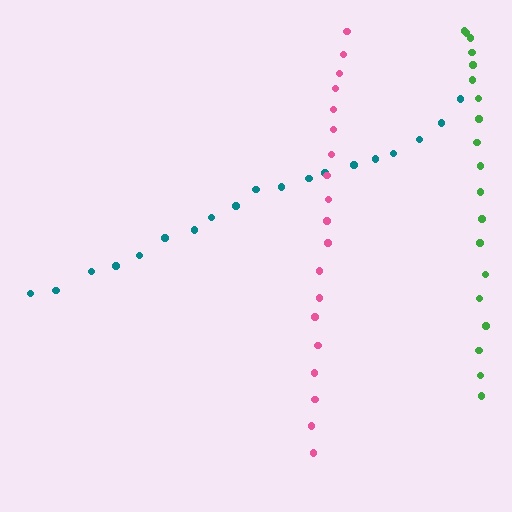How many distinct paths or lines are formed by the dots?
There are 3 distinct paths.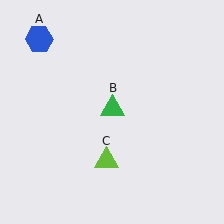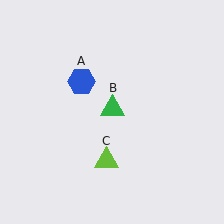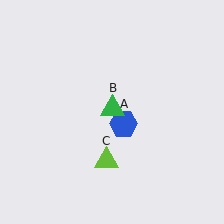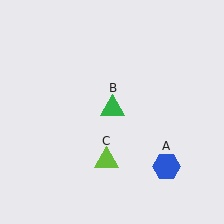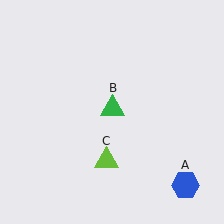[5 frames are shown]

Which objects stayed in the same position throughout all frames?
Green triangle (object B) and lime triangle (object C) remained stationary.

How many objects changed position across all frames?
1 object changed position: blue hexagon (object A).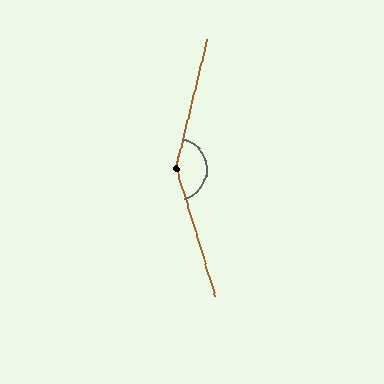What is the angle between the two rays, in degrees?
Approximately 149 degrees.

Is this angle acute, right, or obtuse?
It is obtuse.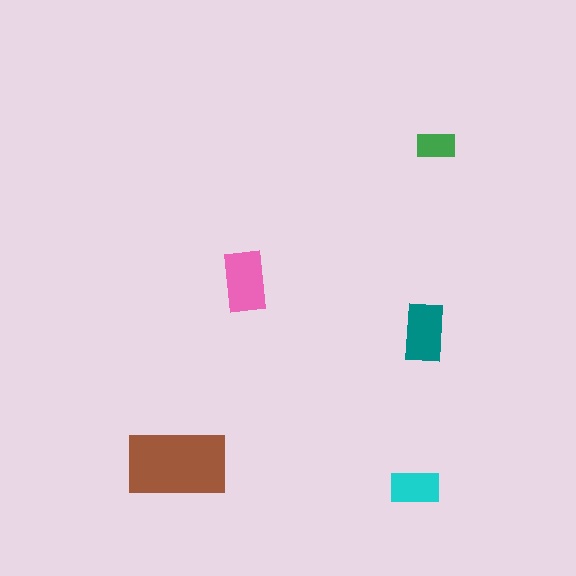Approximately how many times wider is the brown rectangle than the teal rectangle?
About 1.5 times wider.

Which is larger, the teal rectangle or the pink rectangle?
The pink one.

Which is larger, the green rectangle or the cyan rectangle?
The cyan one.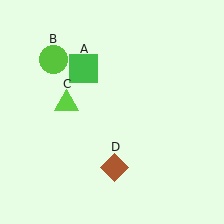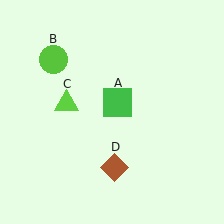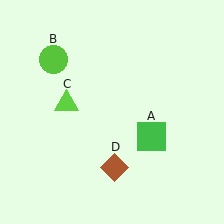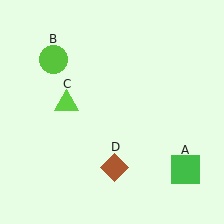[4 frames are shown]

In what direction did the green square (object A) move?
The green square (object A) moved down and to the right.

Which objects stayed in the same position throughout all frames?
Lime circle (object B) and lime triangle (object C) and brown diamond (object D) remained stationary.